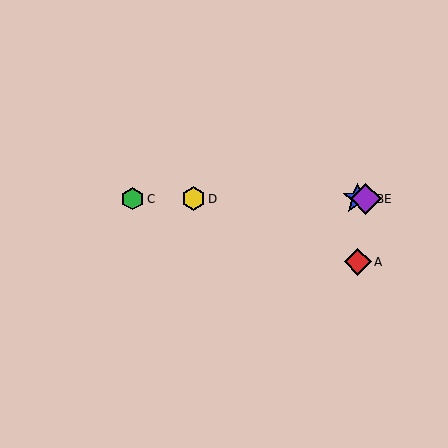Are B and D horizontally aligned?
Yes, both are at y≈199.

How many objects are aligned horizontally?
4 objects (B, C, D, E) are aligned horizontally.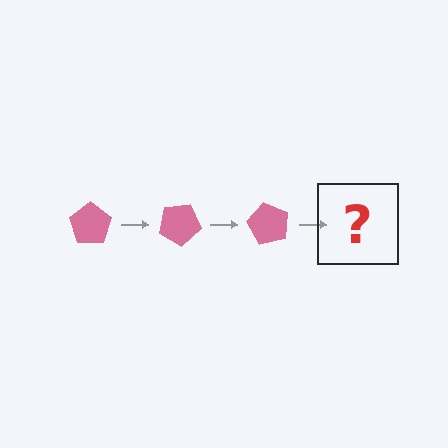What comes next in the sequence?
The next element should be a pink pentagon rotated 90 degrees.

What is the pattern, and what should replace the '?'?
The pattern is that the pentagon rotates 30 degrees each step. The '?' should be a pink pentagon rotated 90 degrees.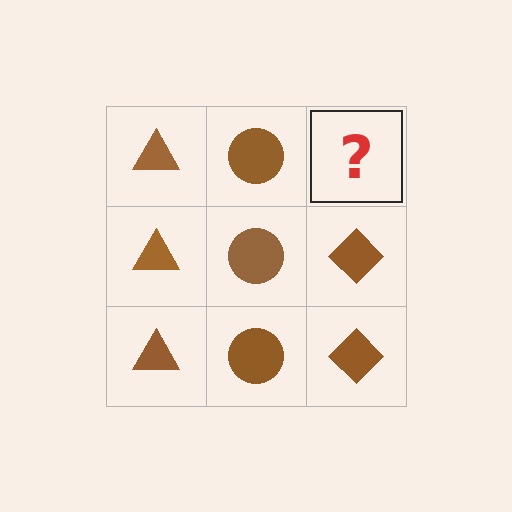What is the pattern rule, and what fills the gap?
The rule is that each column has a consistent shape. The gap should be filled with a brown diamond.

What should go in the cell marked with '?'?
The missing cell should contain a brown diamond.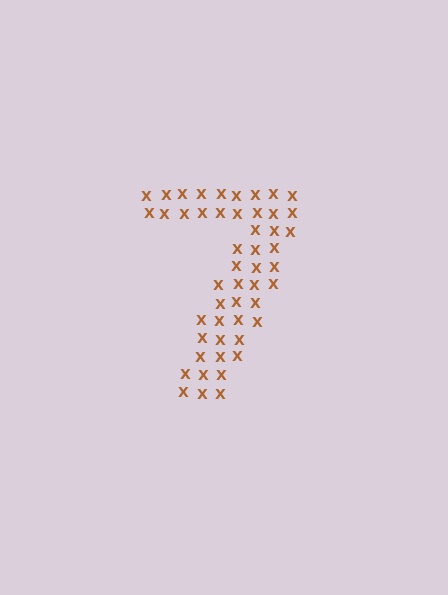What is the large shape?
The large shape is the digit 7.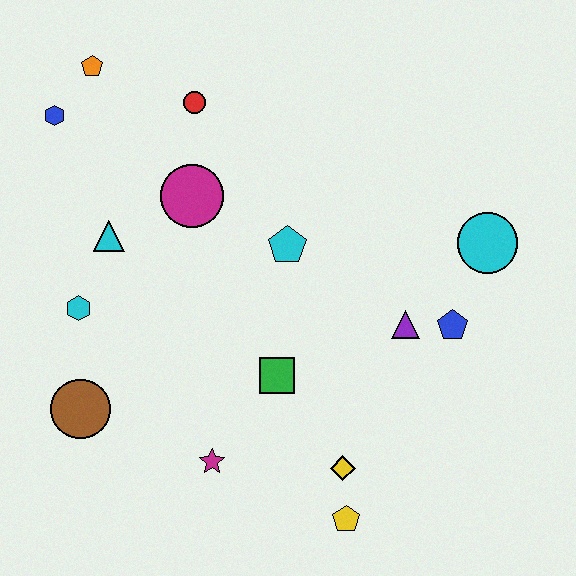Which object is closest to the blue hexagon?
The orange pentagon is closest to the blue hexagon.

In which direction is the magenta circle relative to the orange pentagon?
The magenta circle is below the orange pentagon.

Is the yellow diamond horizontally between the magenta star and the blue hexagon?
No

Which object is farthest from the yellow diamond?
The orange pentagon is farthest from the yellow diamond.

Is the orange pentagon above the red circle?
Yes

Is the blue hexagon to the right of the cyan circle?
No